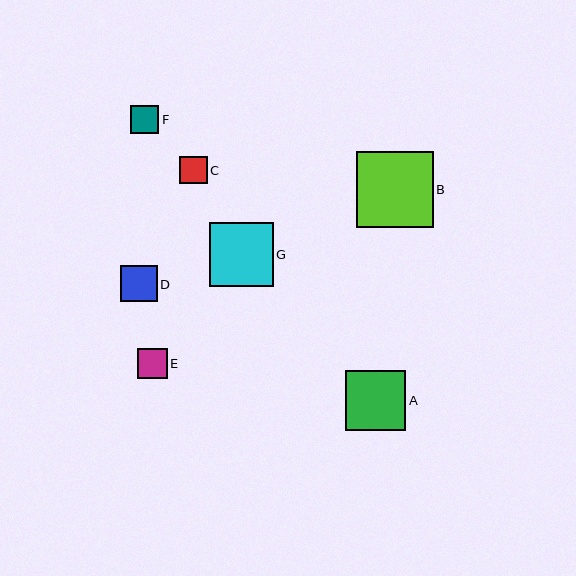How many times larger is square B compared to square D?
Square B is approximately 2.1 times the size of square D.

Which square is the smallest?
Square C is the smallest with a size of approximately 28 pixels.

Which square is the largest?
Square B is the largest with a size of approximately 76 pixels.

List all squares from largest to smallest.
From largest to smallest: B, G, A, D, E, F, C.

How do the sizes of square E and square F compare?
Square E and square F are approximately the same size.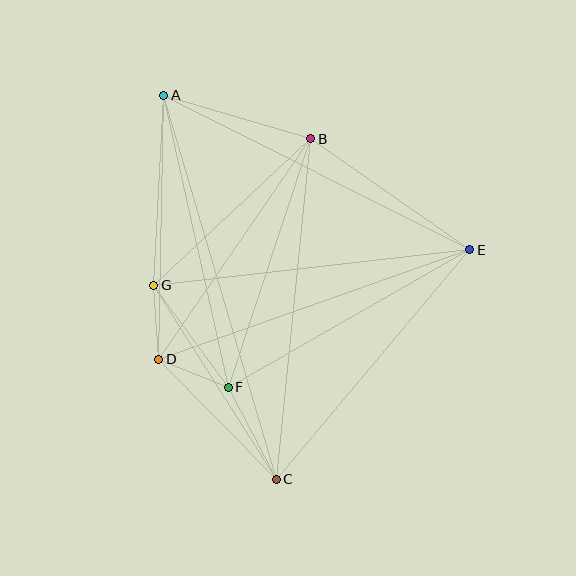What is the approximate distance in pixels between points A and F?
The distance between A and F is approximately 299 pixels.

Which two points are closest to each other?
Points D and G are closest to each other.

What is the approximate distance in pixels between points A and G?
The distance between A and G is approximately 190 pixels.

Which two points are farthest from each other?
Points A and C are farthest from each other.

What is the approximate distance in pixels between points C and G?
The distance between C and G is approximately 230 pixels.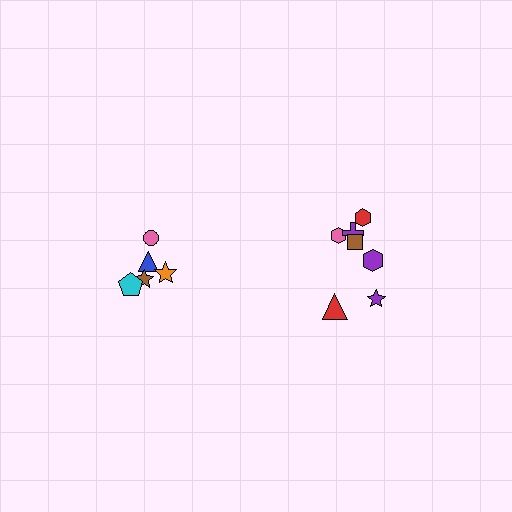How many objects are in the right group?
There are 7 objects.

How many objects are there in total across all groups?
There are 12 objects.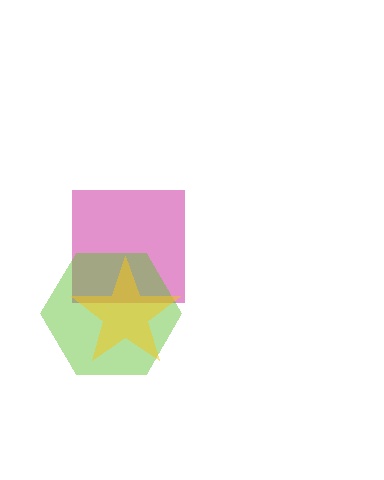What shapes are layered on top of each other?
The layered shapes are: a magenta square, a lime hexagon, a yellow star.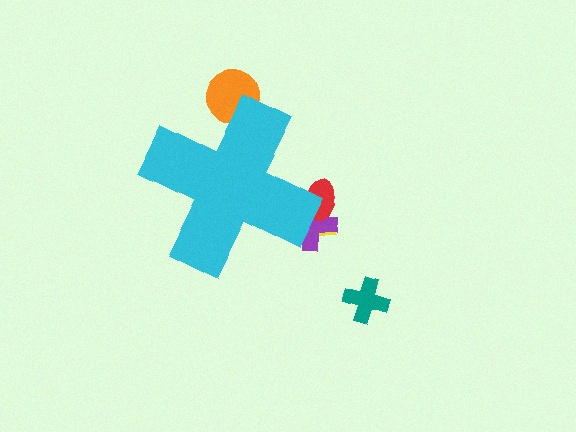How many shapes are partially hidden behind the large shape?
4 shapes are partially hidden.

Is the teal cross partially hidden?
No, the teal cross is fully visible.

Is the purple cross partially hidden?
Yes, the purple cross is partially hidden behind the cyan cross.